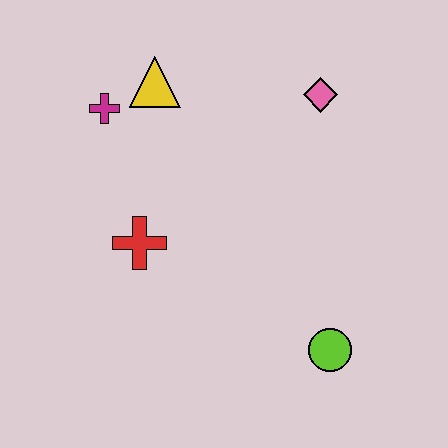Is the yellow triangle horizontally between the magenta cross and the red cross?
No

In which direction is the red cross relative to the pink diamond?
The red cross is to the left of the pink diamond.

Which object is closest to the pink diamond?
The yellow triangle is closest to the pink diamond.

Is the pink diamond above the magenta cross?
Yes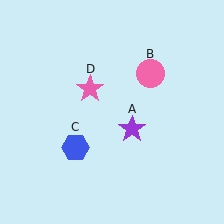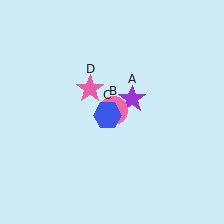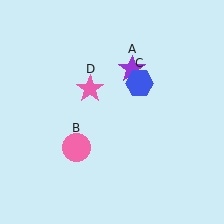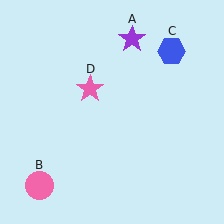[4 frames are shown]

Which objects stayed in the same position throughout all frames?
Pink star (object D) remained stationary.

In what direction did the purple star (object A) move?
The purple star (object A) moved up.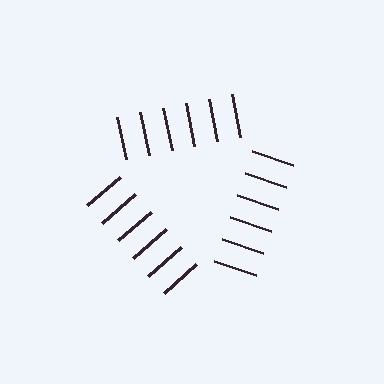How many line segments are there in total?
18 — 6 along each of the 3 edges.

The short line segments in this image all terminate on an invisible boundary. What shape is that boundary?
An illusory triangle — the line segments terminate on its edges but no continuous stroke is drawn.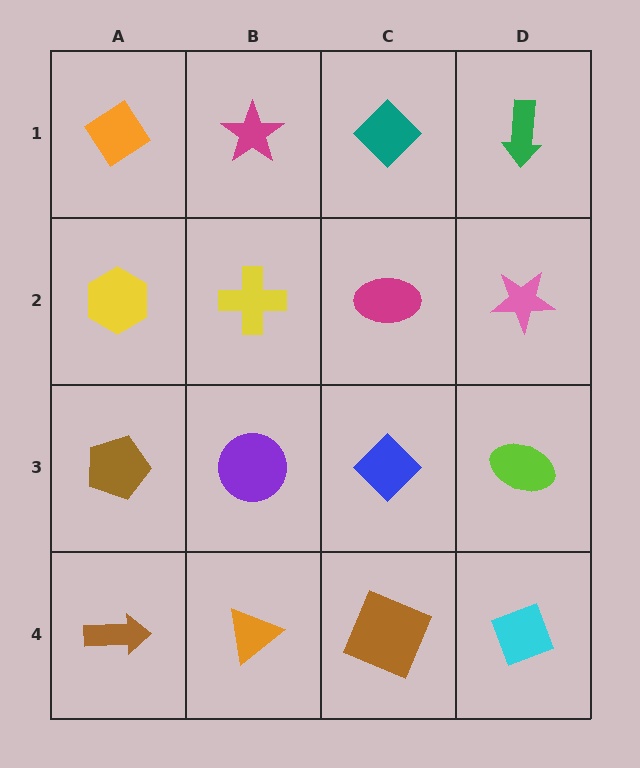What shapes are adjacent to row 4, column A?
A brown pentagon (row 3, column A), an orange triangle (row 4, column B).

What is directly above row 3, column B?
A yellow cross.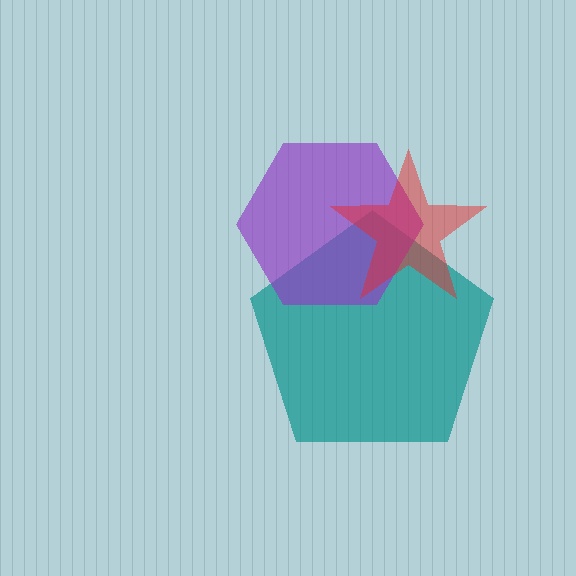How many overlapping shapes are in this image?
There are 3 overlapping shapes in the image.